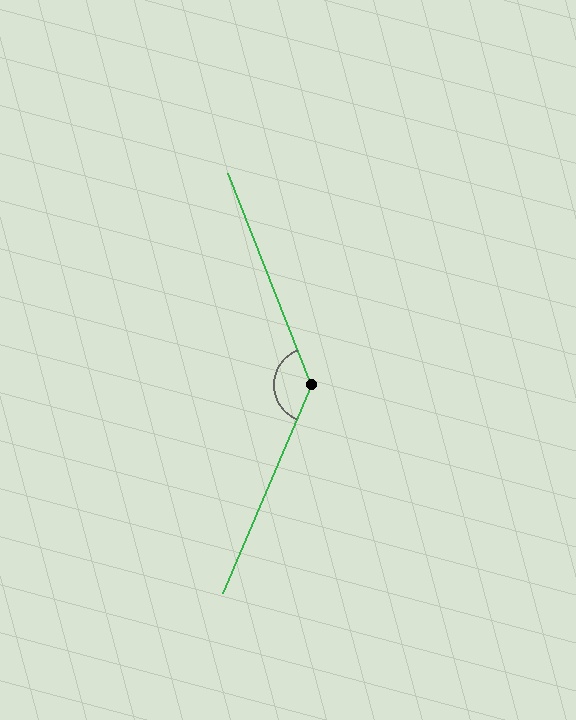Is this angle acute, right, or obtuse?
It is obtuse.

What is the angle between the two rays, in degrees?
Approximately 136 degrees.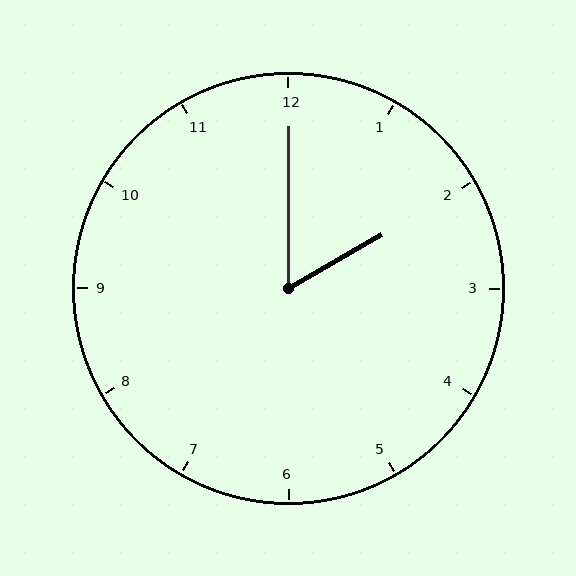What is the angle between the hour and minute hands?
Approximately 60 degrees.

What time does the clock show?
2:00.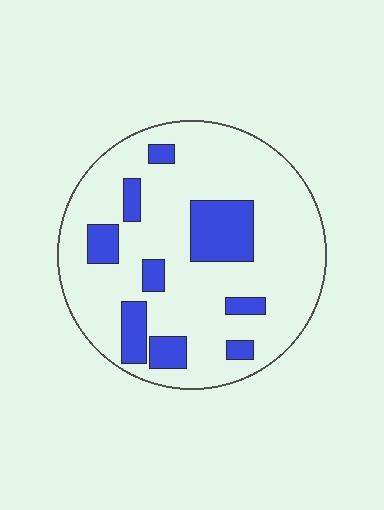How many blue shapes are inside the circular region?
9.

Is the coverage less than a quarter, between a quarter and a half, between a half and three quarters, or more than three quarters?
Less than a quarter.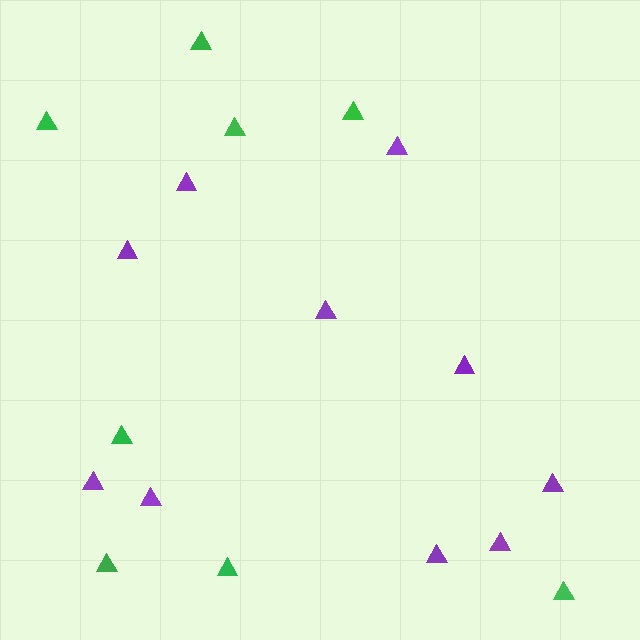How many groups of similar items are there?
There are 2 groups: one group of green triangles (8) and one group of purple triangles (10).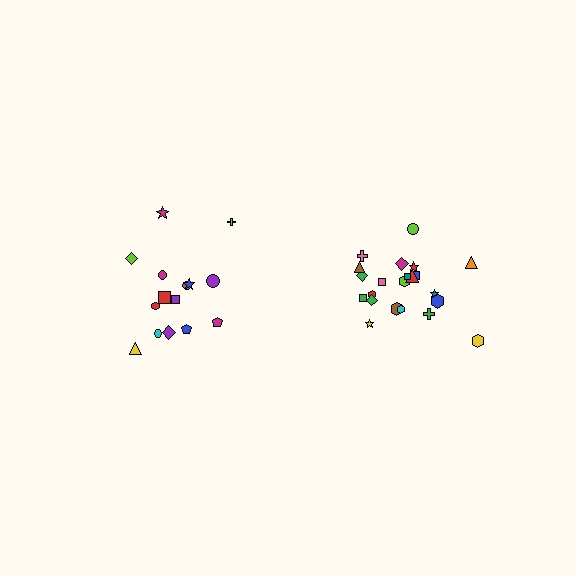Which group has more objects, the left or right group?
The right group.